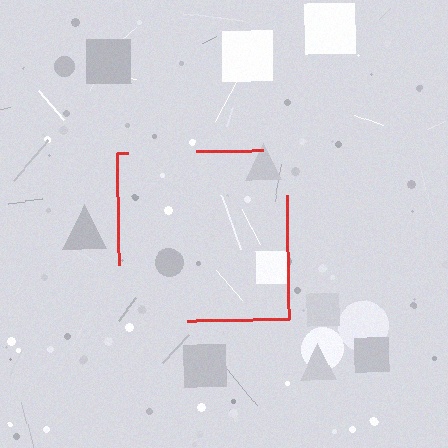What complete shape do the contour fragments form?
The contour fragments form a square.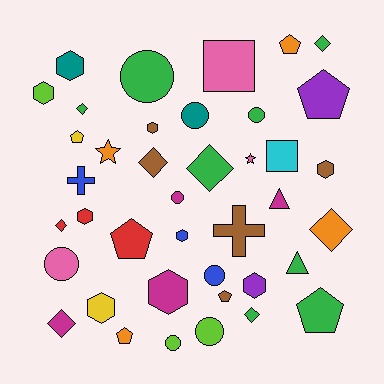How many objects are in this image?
There are 40 objects.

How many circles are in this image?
There are 8 circles.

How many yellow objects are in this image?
There are 2 yellow objects.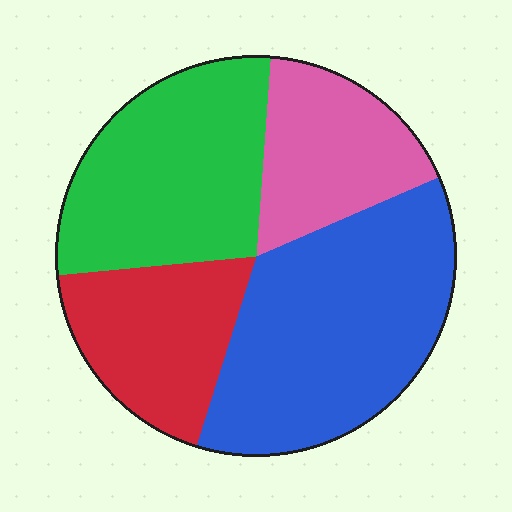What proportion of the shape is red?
Red takes up about one fifth (1/5) of the shape.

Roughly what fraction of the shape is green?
Green takes up about one quarter (1/4) of the shape.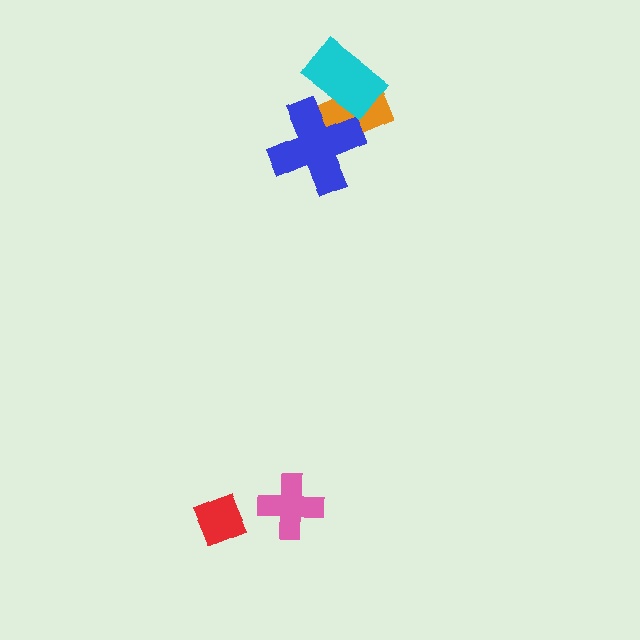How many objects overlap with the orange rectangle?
2 objects overlap with the orange rectangle.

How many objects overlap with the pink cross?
0 objects overlap with the pink cross.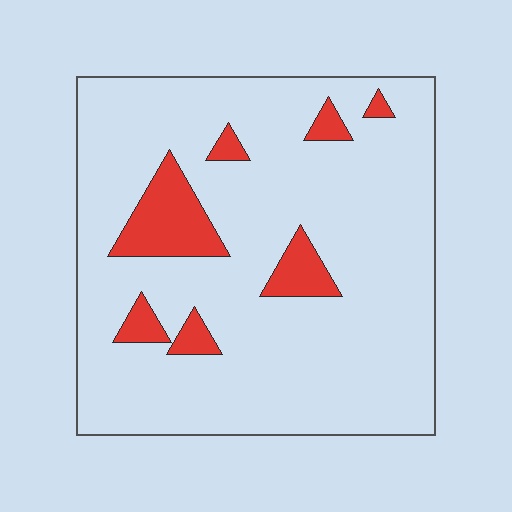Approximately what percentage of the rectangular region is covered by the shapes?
Approximately 10%.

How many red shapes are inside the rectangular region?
7.